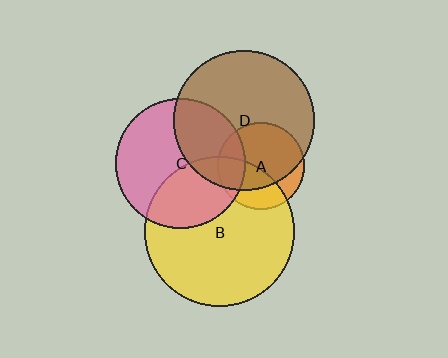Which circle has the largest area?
Circle B (yellow).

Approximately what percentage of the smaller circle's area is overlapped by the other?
Approximately 75%.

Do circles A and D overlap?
Yes.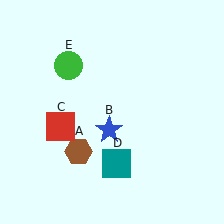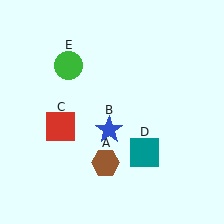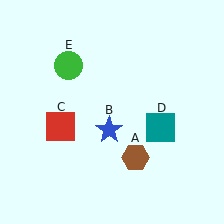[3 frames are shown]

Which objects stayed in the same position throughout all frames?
Blue star (object B) and red square (object C) and green circle (object E) remained stationary.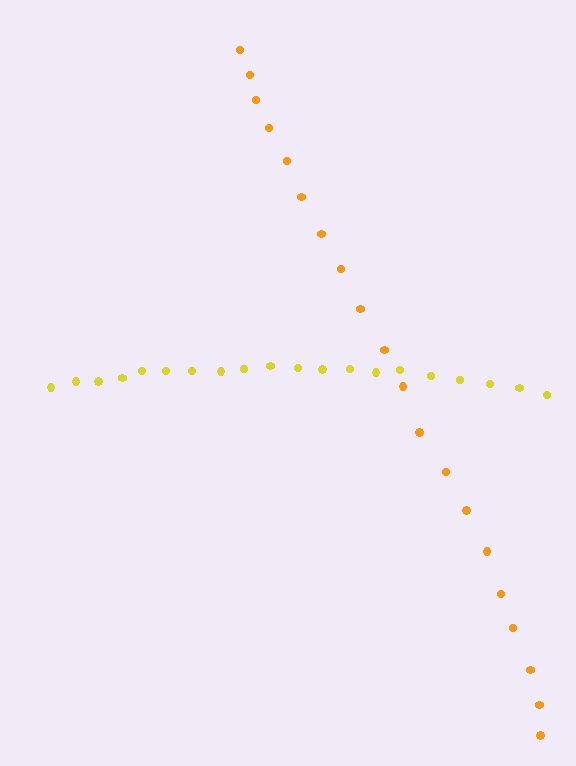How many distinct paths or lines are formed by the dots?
There are 2 distinct paths.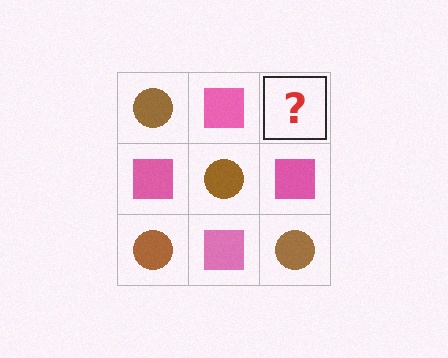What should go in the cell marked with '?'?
The missing cell should contain a brown circle.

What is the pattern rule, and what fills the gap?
The rule is that it alternates brown circle and pink square in a checkerboard pattern. The gap should be filled with a brown circle.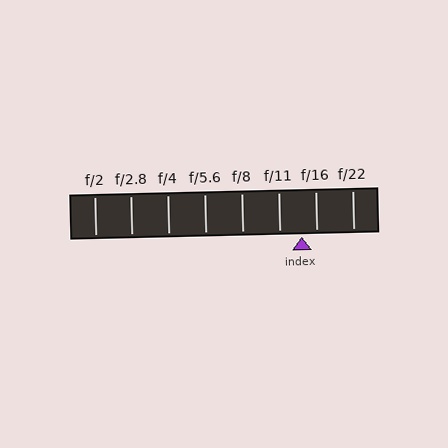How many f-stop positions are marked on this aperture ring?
There are 8 f-stop positions marked.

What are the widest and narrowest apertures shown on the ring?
The widest aperture shown is f/2 and the narrowest is f/22.